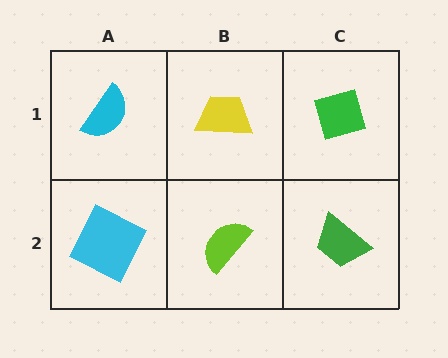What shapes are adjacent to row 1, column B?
A lime semicircle (row 2, column B), a cyan semicircle (row 1, column A), a green diamond (row 1, column C).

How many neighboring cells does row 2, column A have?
2.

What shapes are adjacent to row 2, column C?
A green diamond (row 1, column C), a lime semicircle (row 2, column B).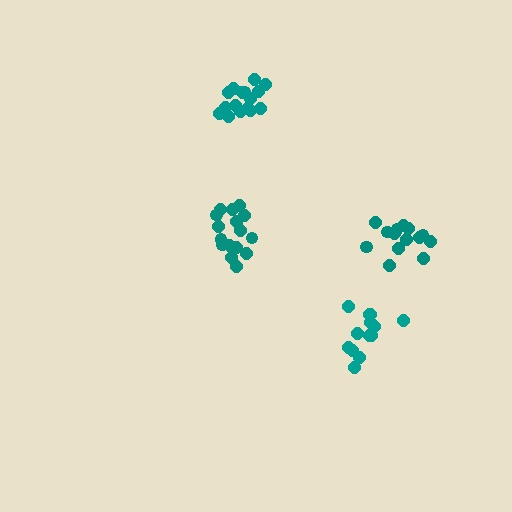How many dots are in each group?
Group 1: 14 dots, Group 2: 16 dots, Group 3: 17 dots, Group 4: 13 dots (60 total).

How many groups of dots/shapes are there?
There are 4 groups.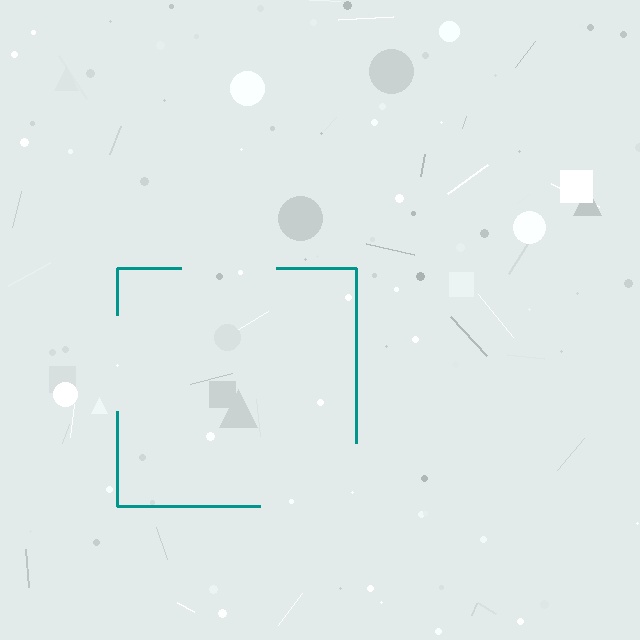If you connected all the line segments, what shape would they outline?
They would outline a square.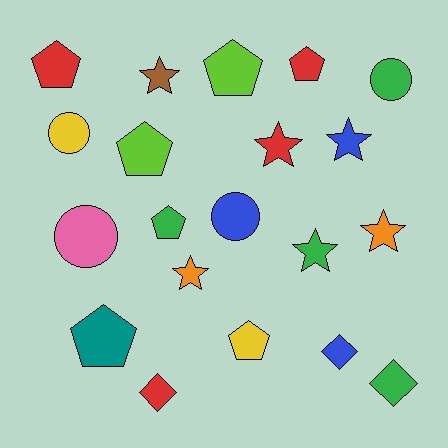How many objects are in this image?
There are 20 objects.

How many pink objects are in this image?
There is 1 pink object.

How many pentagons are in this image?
There are 7 pentagons.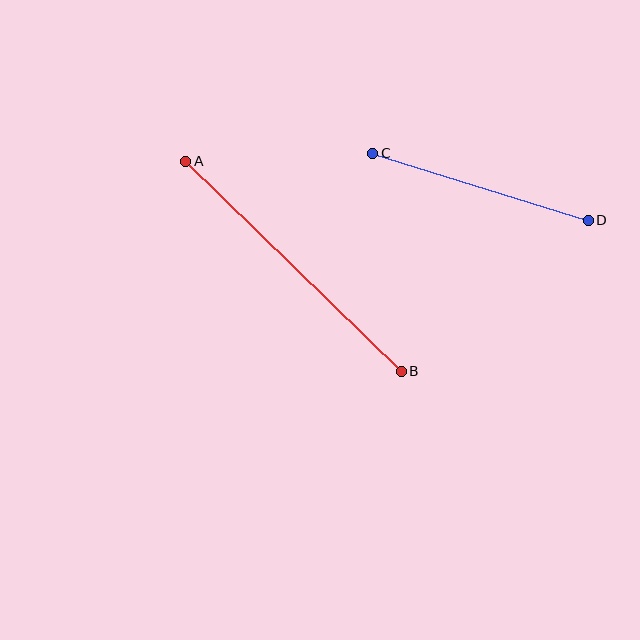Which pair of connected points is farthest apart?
Points A and B are farthest apart.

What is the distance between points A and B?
The distance is approximately 301 pixels.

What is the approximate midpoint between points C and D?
The midpoint is at approximately (480, 187) pixels.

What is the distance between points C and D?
The distance is approximately 226 pixels.